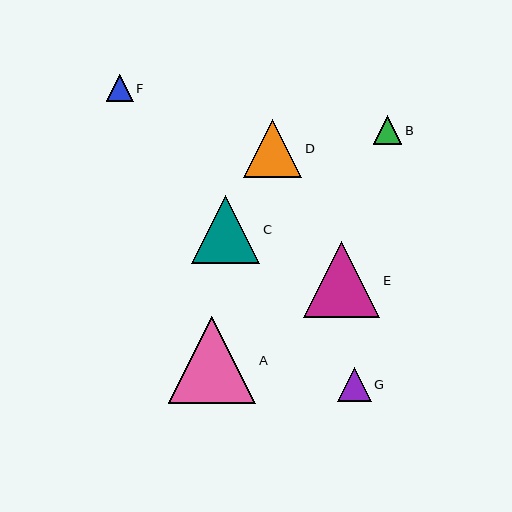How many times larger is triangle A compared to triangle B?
Triangle A is approximately 3.1 times the size of triangle B.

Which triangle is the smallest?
Triangle F is the smallest with a size of approximately 27 pixels.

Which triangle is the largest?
Triangle A is the largest with a size of approximately 87 pixels.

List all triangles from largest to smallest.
From largest to smallest: A, E, C, D, G, B, F.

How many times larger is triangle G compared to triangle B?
Triangle G is approximately 1.2 times the size of triangle B.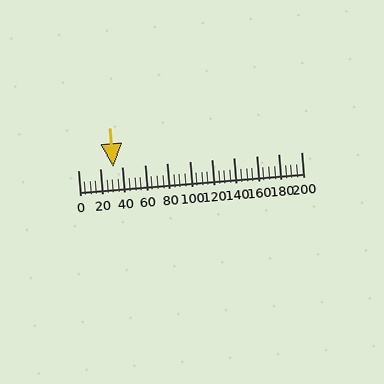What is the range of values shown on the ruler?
The ruler shows values from 0 to 200.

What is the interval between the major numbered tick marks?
The major tick marks are spaced 20 units apart.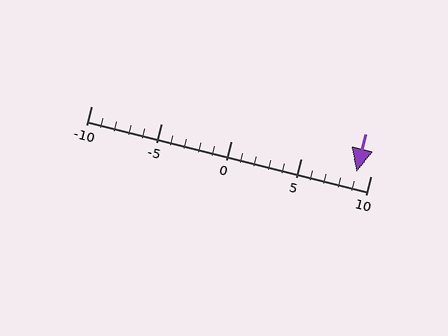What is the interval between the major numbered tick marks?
The major tick marks are spaced 5 units apart.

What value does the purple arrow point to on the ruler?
The purple arrow points to approximately 9.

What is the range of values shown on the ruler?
The ruler shows values from -10 to 10.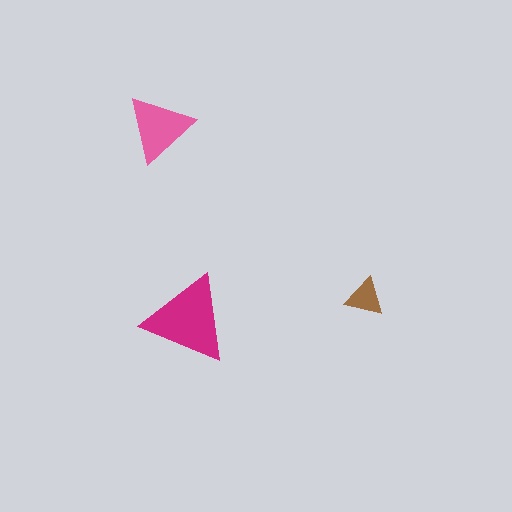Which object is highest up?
The pink triangle is topmost.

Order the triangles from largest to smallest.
the magenta one, the pink one, the brown one.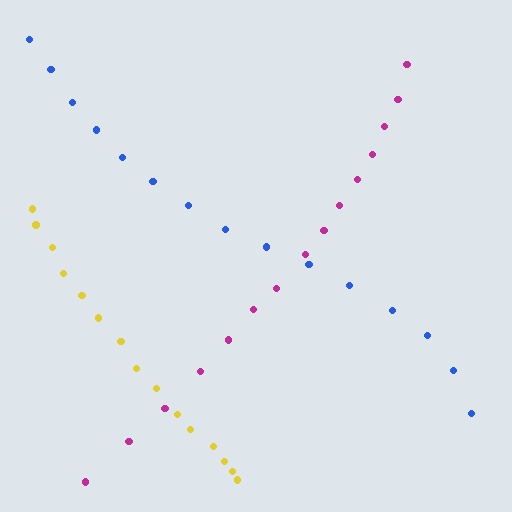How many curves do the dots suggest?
There are 3 distinct paths.